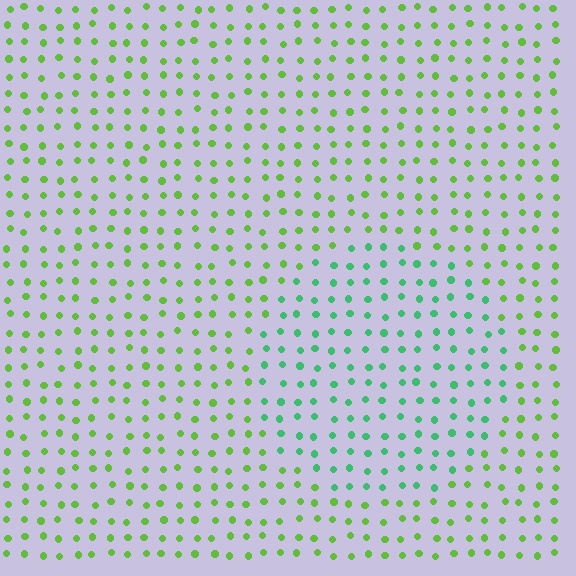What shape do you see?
I see a circle.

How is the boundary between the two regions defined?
The boundary is defined purely by a slight shift in hue (about 41 degrees). Spacing, size, and orientation are identical on both sides.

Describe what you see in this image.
The image is filled with small lime elements in a uniform arrangement. A circle-shaped region is visible where the elements are tinted to a slightly different hue, forming a subtle color boundary.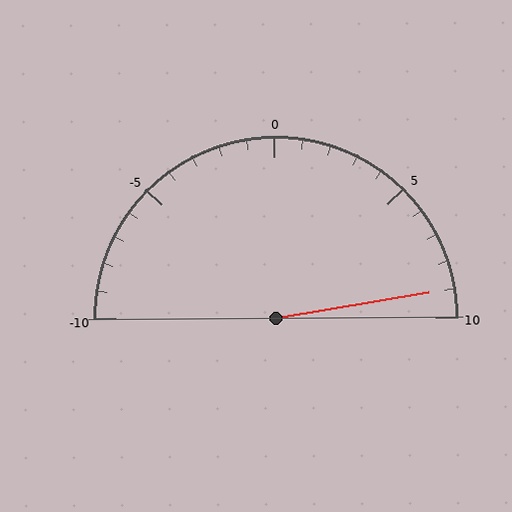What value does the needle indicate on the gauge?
The needle indicates approximately 9.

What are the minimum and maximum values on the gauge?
The gauge ranges from -10 to 10.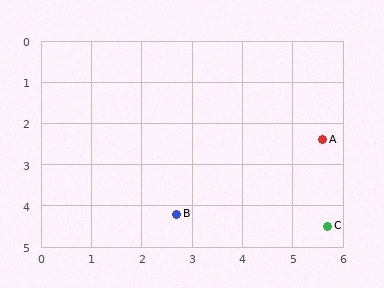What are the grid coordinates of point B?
Point B is at approximately (2.7, 4.2).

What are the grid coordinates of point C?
Point C is at approximately (5.7, 4.5).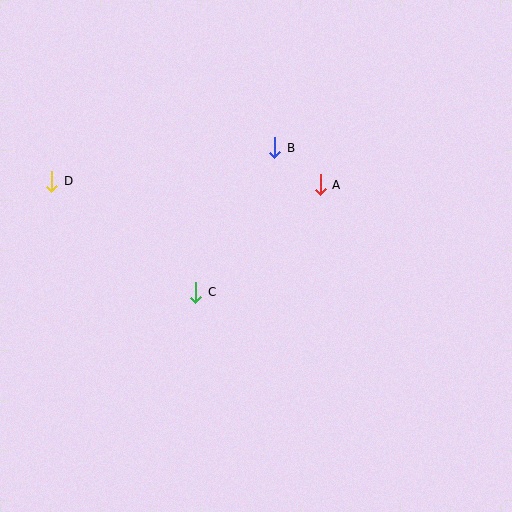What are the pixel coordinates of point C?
Point C is at (196, 292).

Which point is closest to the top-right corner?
Point A is closest to the top-right corner.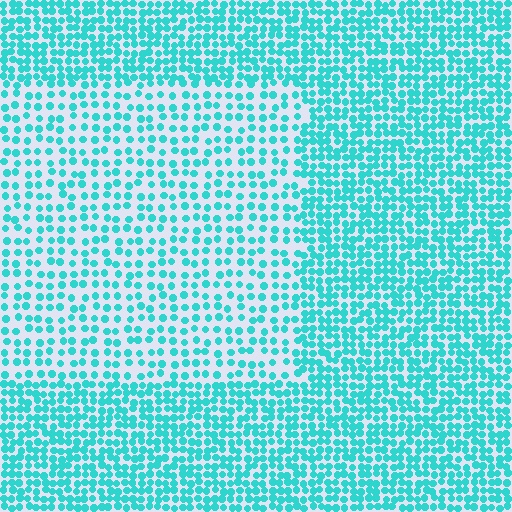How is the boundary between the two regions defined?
The boundary is defined by a change in element density (approximately 1.9x ratio). All elements are the same color, size, and shape.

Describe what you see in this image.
The image contains small cyan elements arranged at two different densities. A rectangle-shaped region is visible where the elements are less densely packed than the surrounding area.